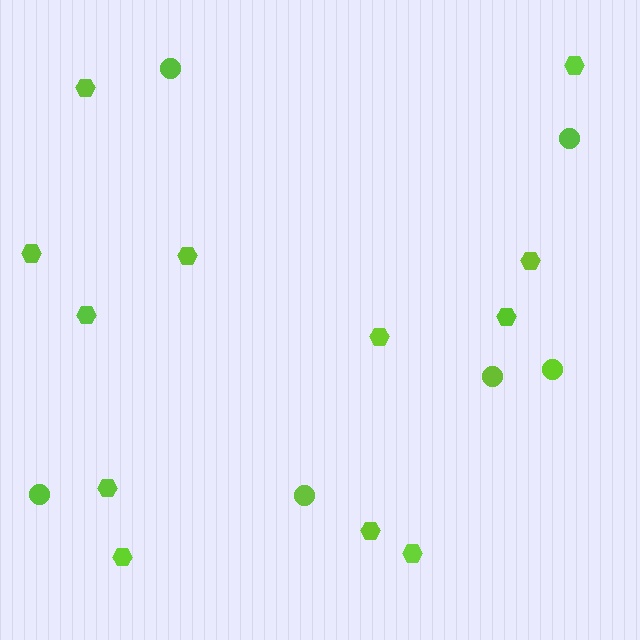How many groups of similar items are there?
There are 2 groups: one group of hexagons (12) and one group of circles (6).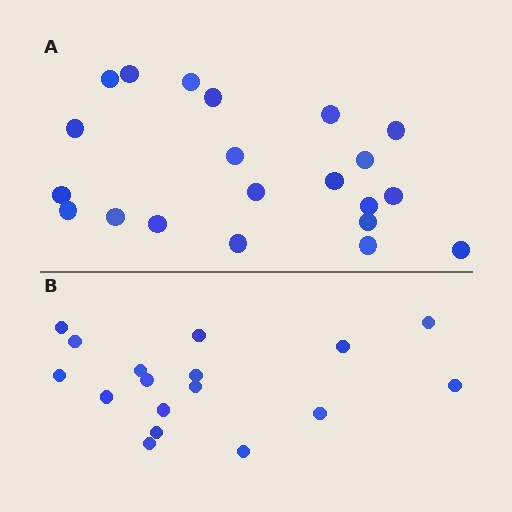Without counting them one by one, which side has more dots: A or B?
Region A (the top region) has more dots.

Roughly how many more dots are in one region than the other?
Region A has about 4 more dots than region B.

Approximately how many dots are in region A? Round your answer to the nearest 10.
About 20 dots. (The exact count is 21, which rounds to 20.)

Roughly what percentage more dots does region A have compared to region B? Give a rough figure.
About 25% more.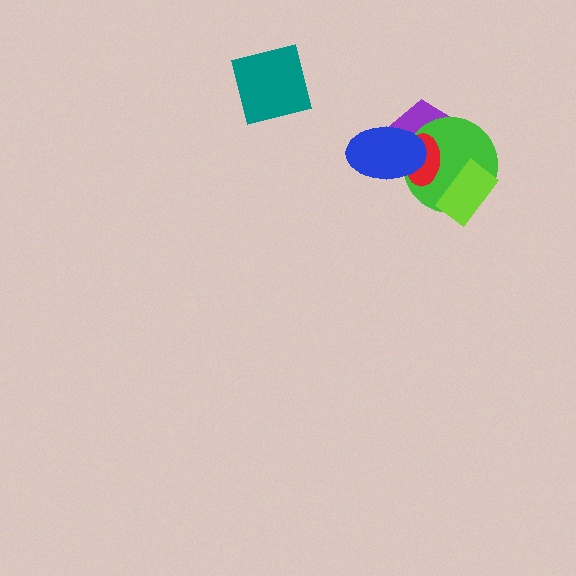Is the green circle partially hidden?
Yes, it is partially covered by another shape.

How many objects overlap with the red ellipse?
3 objects overlap with the red ellipse.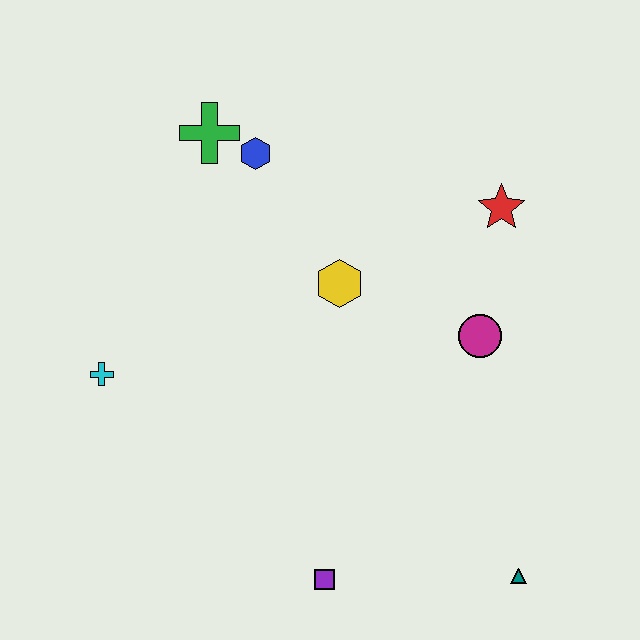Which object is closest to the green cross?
The blue hexagon is closest to the green cross.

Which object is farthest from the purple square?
The green cross is farthest from the purple square.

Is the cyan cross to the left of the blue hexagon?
Yes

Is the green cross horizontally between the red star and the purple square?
No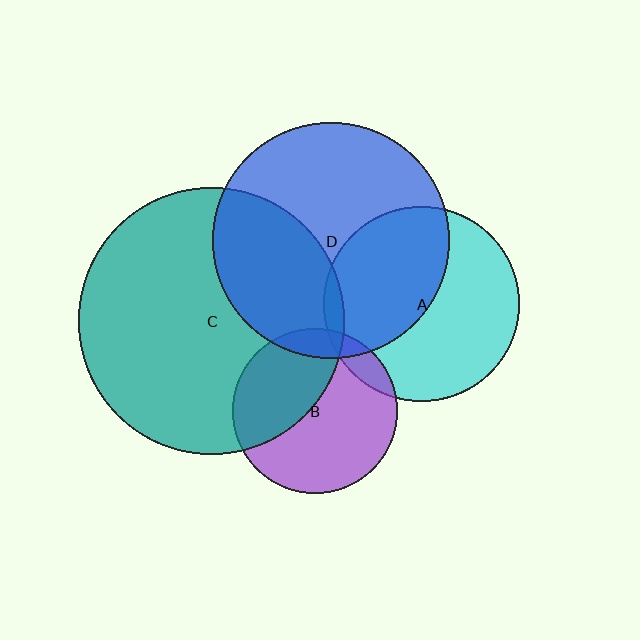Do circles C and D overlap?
Yes.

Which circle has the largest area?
Circle C (teal).